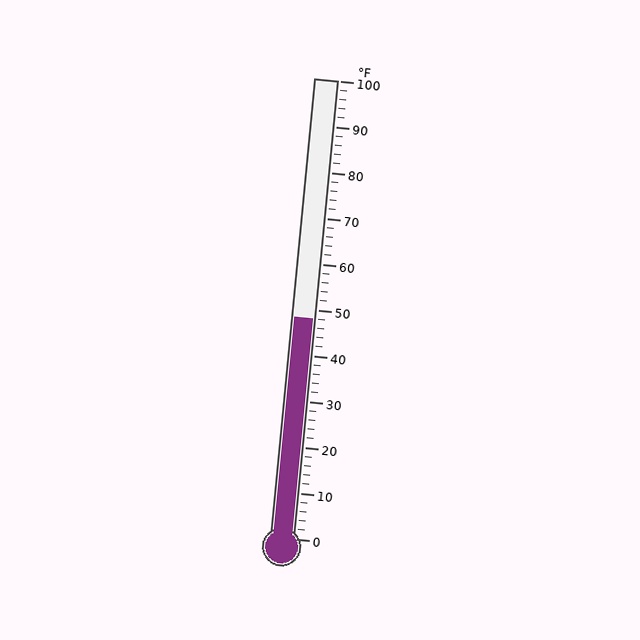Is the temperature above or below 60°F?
The temperature is below 60°F.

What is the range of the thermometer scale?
The thermometer scale ranges from 0°F to 100°F.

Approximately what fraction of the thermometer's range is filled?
The thermometer is filled to approximately 50% of its range.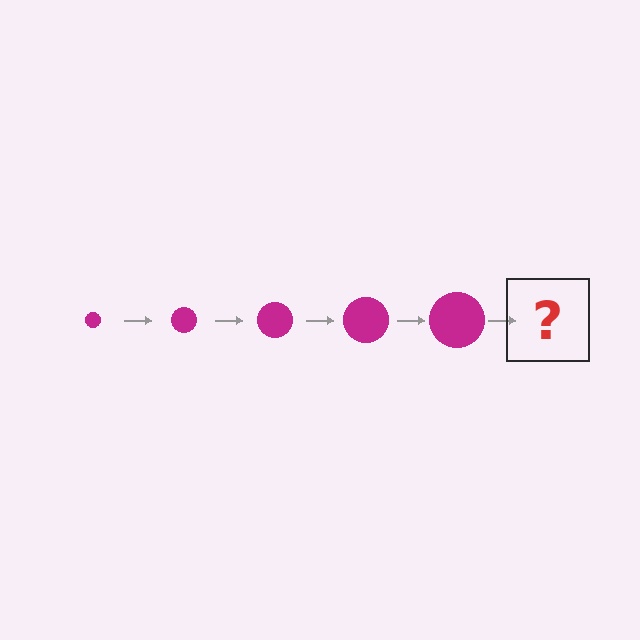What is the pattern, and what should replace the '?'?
The pattern is that the circle gets progressively larger each step. The '?' should be a magenta circle, larger than the previous one.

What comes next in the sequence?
The next element should be a magenta circle, larger than the previous one.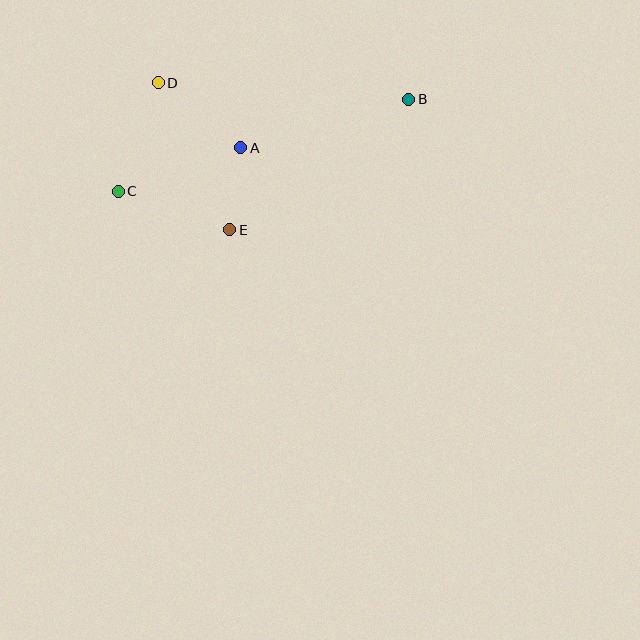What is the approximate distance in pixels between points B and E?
The distance between B and E is approximately 222 pixels.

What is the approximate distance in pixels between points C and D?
The distance between C and D is approximately 116 pixels.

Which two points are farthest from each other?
Points B and C are farthest from each other.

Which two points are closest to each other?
Points A and E are closest to each other.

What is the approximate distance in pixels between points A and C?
The distance between A and C is approximately 130 pixels.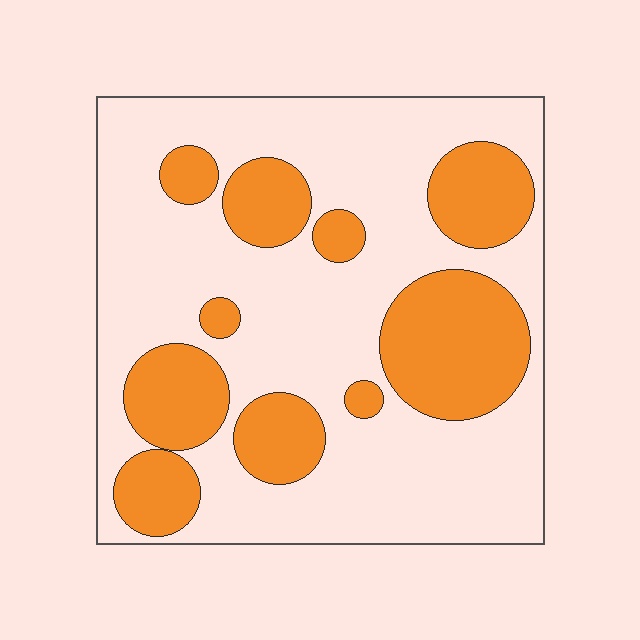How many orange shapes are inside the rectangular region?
10.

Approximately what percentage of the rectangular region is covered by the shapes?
Approximately 30%.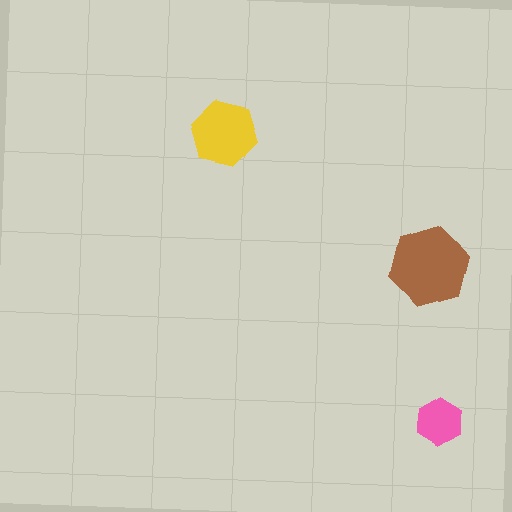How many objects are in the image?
There are 3 objects in the image.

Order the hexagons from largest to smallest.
the brown one, the yellow one, the pink one.